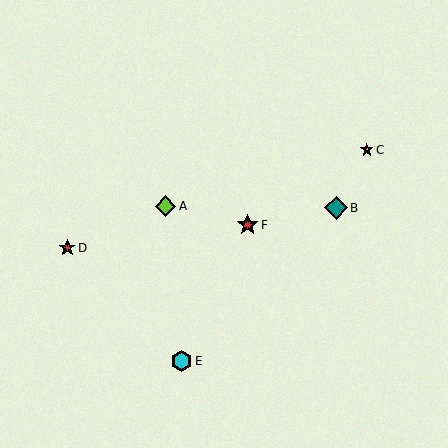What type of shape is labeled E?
Shape E is a cyan hexagon.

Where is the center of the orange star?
The center of the orange star is at (367, 150).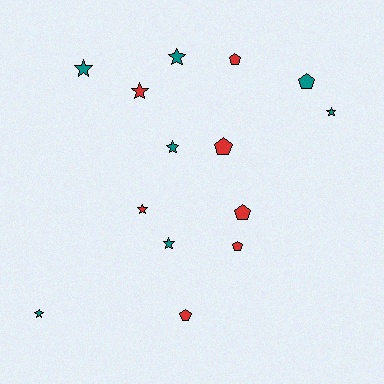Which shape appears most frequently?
Star, with 8 objects.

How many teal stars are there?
There are 6 teal stars.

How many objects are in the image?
There are 14 objects.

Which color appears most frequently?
Red, with 7 objects.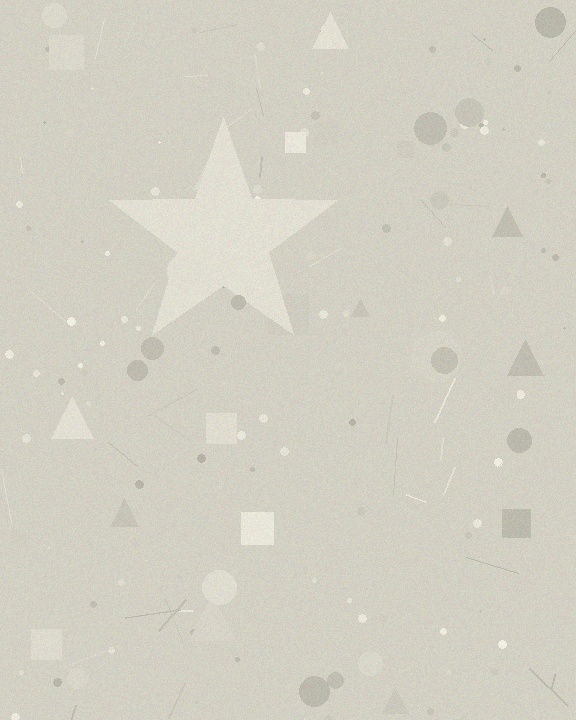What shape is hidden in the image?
A star is hidden in the image.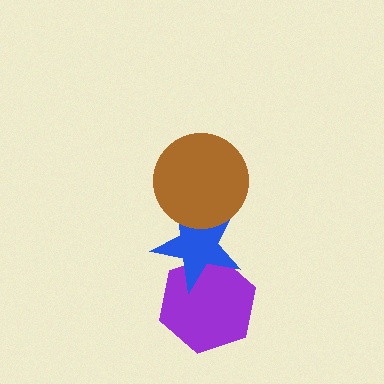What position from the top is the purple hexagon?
The purple hexagon is 3rd from the top.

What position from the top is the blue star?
The blue star is 2nd from the top.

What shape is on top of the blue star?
The brown circle is on top of the blue star.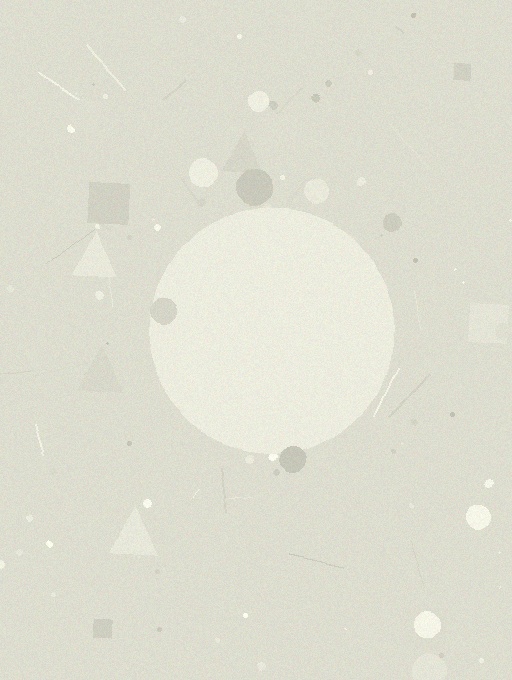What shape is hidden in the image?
A circle is hidden in the image.